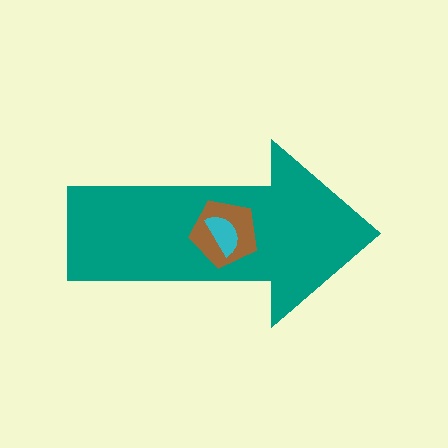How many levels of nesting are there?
3.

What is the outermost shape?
The teal arrow.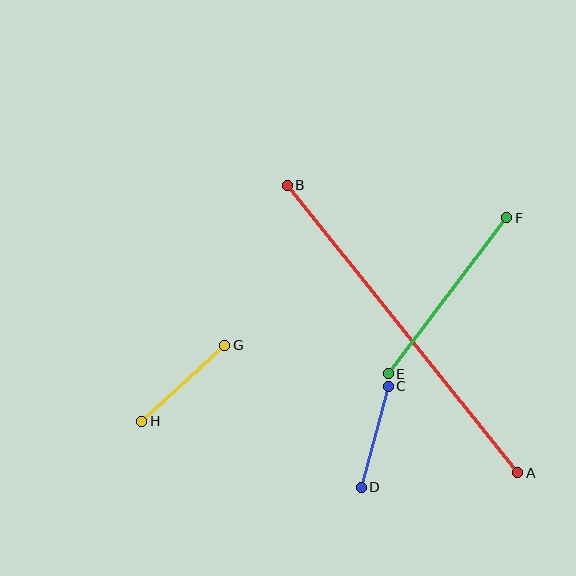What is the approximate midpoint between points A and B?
The midpoint is at approximately (402, 329) pixels.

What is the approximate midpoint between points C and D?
The midpoint is at approximately (375, 437) pixels.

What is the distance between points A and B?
The distance is approximately 369 pixels.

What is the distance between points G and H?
The distance is approximately 112 pixels.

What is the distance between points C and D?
The distance is approximately 105 pixels.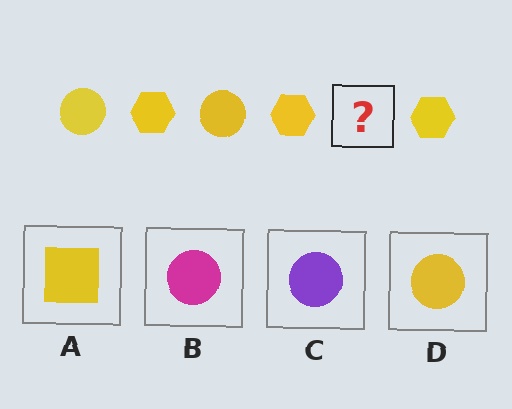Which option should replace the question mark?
Option D.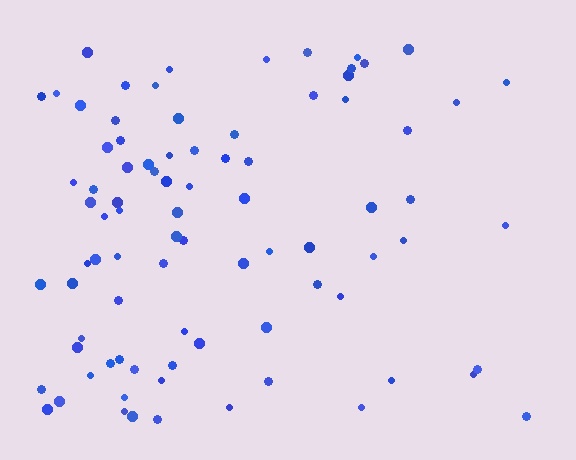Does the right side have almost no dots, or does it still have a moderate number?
Still a moderate number, just noticeably fewer than the left.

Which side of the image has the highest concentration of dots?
The left.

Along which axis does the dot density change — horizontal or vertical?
Horizontal.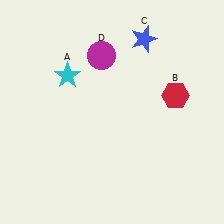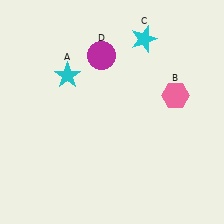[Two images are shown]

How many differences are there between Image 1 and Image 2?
There are 2 differences between the two images.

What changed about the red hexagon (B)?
In Image 1, B is red. In Image 2, it changed to pink.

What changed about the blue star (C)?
In Image 1, C is blue. In Image 2, it changed to cyan.